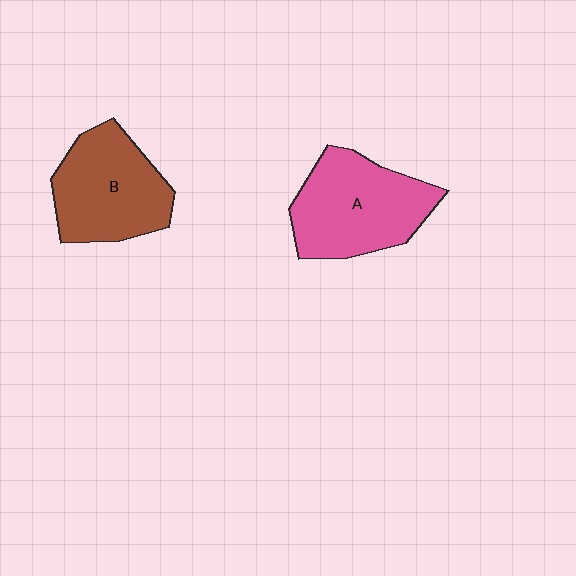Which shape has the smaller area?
Shape B (brown).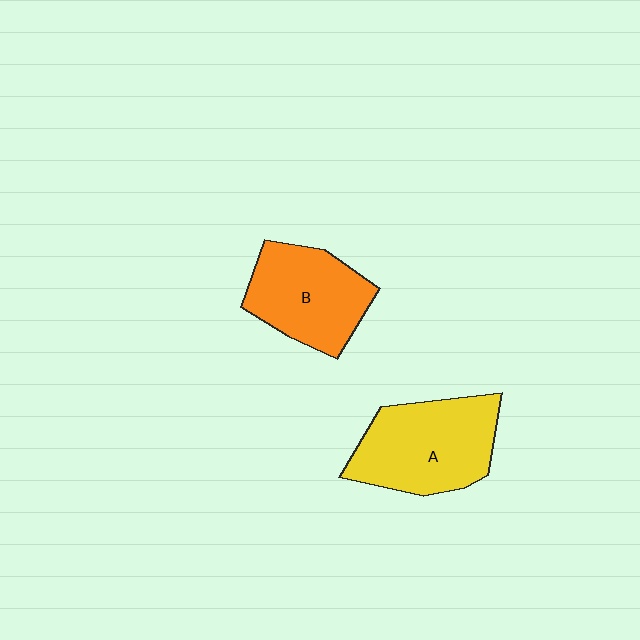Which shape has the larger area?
Shape A (yellow).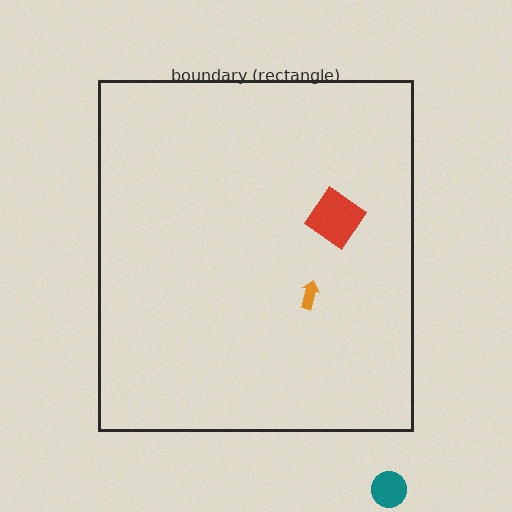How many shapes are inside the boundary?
2 inside, 1 outside.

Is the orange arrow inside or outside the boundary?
Inside.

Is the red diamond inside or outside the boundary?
Inside.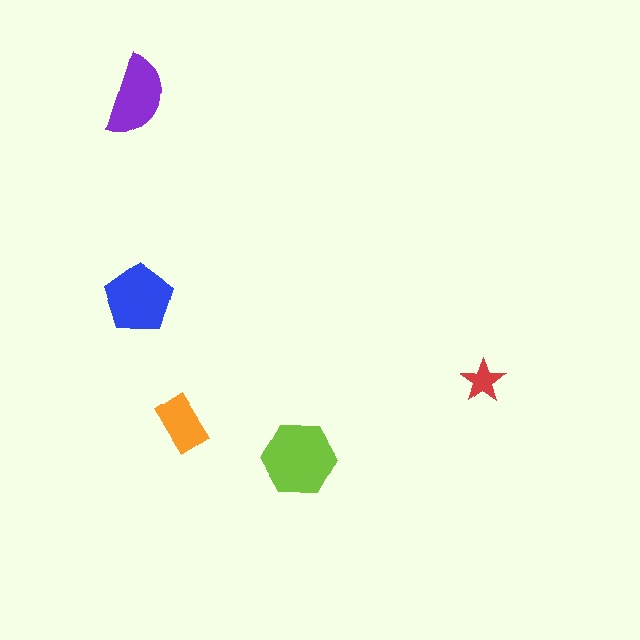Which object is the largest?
The lime hexagon.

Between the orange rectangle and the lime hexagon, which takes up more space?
The lime hexagon.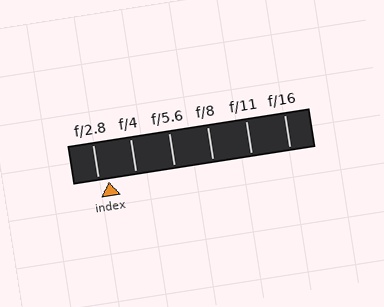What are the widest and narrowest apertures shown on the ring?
The widest aperture shown is f/2.8 and the narrowest is f/16.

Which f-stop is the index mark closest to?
The index mark is closest to f/2.8.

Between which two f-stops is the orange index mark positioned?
The index mark is between f/2.8 and f/4.